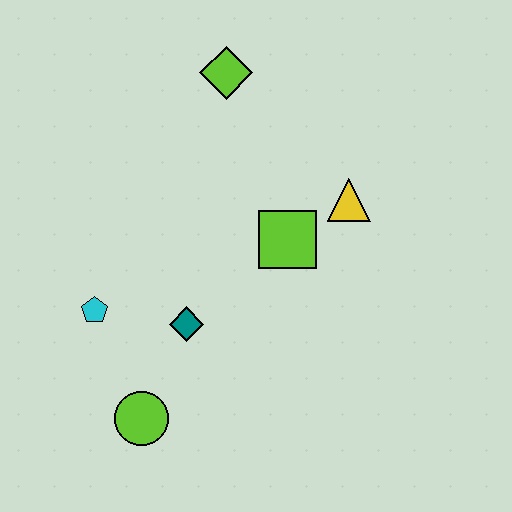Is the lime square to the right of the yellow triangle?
No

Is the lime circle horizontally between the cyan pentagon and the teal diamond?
Yes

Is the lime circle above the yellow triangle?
No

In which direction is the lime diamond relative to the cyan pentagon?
The lime diamond is above the cyan pentagon.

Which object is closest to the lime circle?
The teal diamond is closest to the lime circle.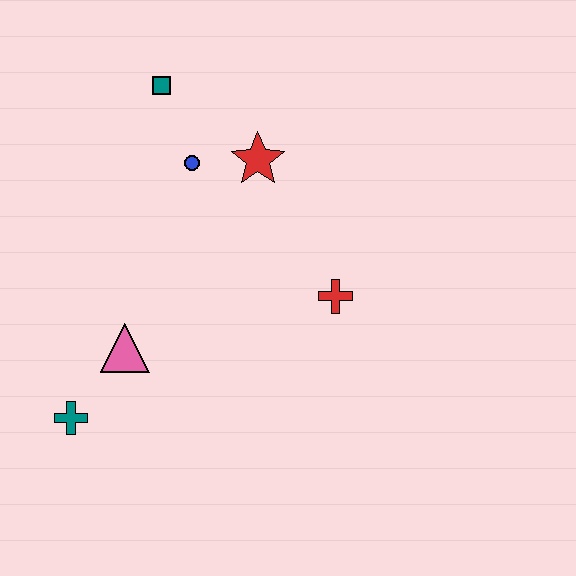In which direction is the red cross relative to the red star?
The red cross is below the red star.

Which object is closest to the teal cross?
The pink triangle is closest to the teal cross.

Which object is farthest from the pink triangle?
The teal square is farthest from the pink triangle.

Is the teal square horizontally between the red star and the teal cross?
Yes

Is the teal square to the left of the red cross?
Yes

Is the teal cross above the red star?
No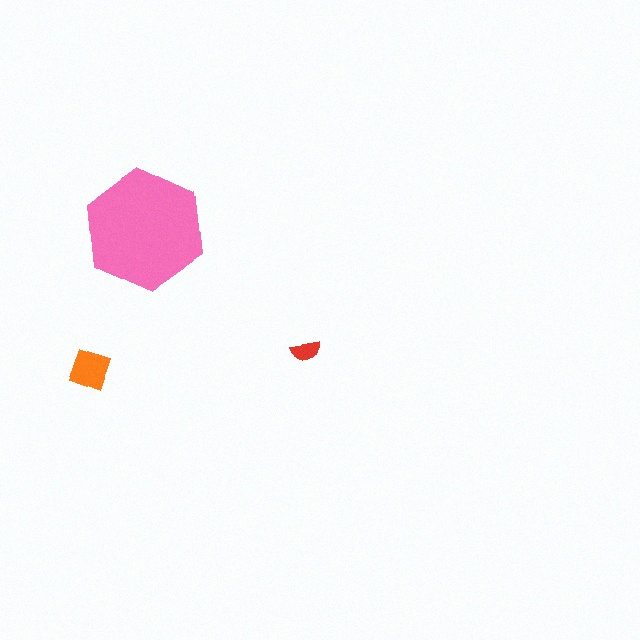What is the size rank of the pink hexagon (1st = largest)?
1st.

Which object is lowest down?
The orange square is bottommost.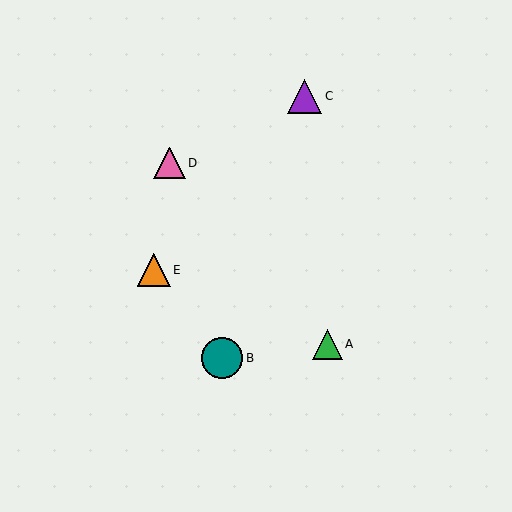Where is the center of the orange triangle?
The center of the orange triangle is at (154, 270).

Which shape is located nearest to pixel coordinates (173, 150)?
The pink triangle (labeled D) at (169, 163) is nearest to that location.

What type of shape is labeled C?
Shape C is a purple triangle.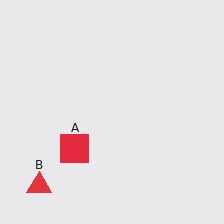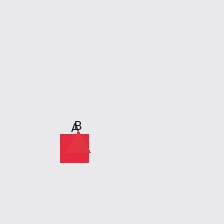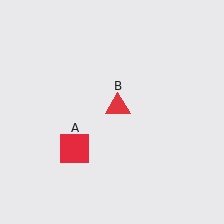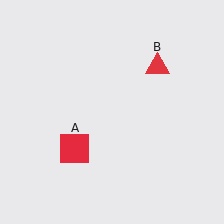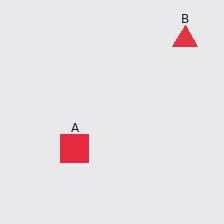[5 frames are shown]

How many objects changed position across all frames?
1 object changed position: red triangle (object B).